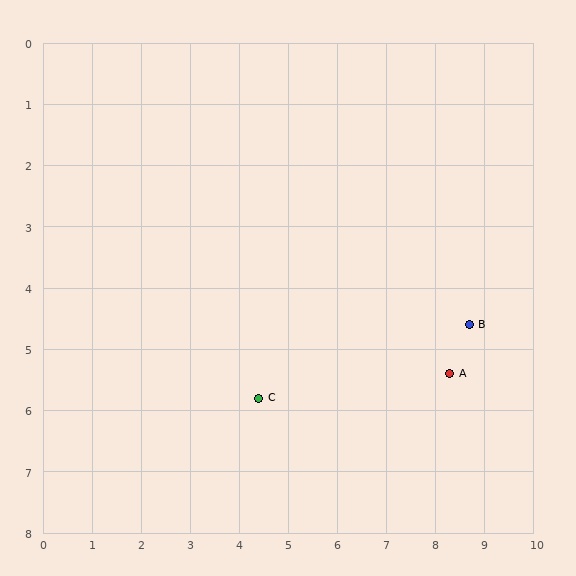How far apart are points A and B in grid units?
Points A and B are about 0.9 grid units apart.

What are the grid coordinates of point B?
Point B is at approximately (8.7, 4.6).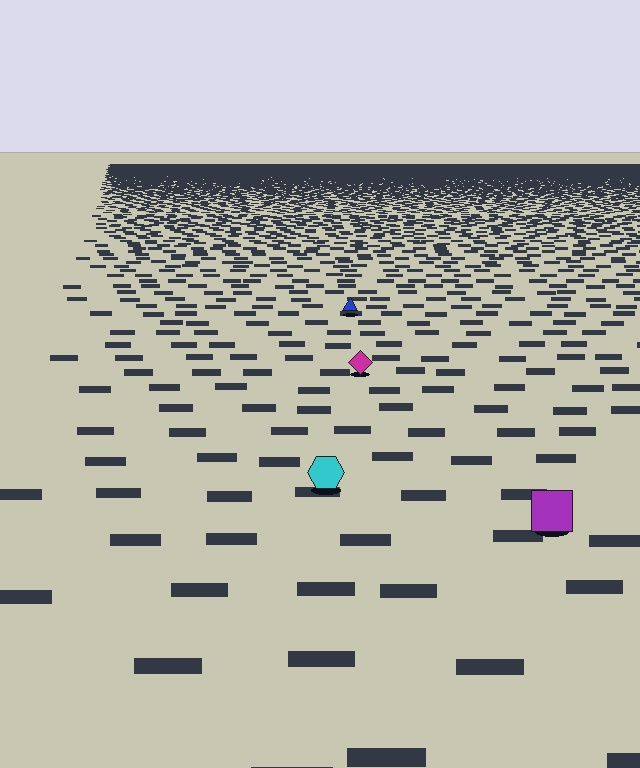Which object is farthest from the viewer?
The blue triangle is farthest from the viewer. It appears smaller and the ground texture around it is denser.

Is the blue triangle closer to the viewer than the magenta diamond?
No. The magenta diamond is closer — you can tell from the texture gradient: the ground texture is coarser near it.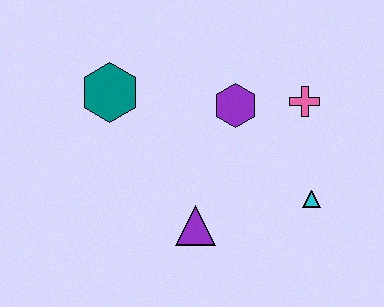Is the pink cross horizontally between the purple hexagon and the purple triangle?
No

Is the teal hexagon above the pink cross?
Yes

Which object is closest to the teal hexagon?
The purple hexagon is closest to the teal hexagon.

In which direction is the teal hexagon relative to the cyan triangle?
The teal hexagon is to the left of the cyan triangle.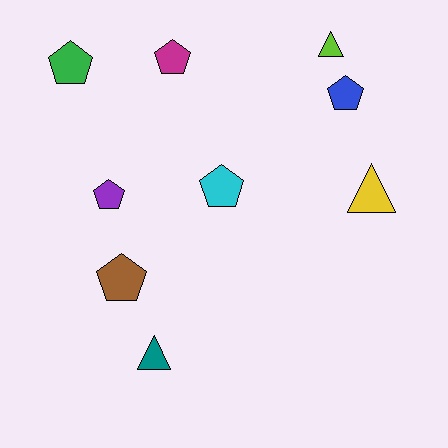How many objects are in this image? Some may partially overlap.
There are 9 objects.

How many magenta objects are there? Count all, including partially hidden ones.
There is 1 magenta object.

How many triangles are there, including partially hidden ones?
There are 3 triangles.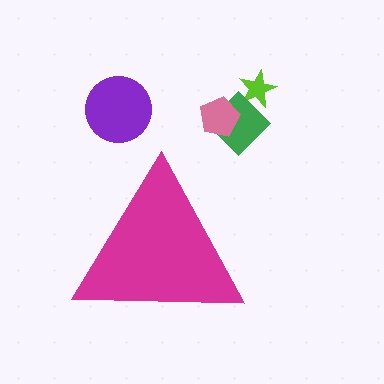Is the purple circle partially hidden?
No, the purple circle is fully visible.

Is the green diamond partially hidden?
No, the green diamond is fully visible.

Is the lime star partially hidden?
No, the lime star is fully visible.